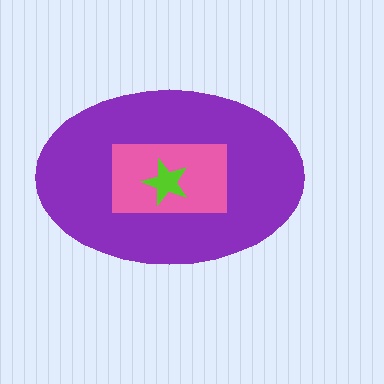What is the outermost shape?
The purple ellipse.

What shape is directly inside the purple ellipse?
The pink rectangle.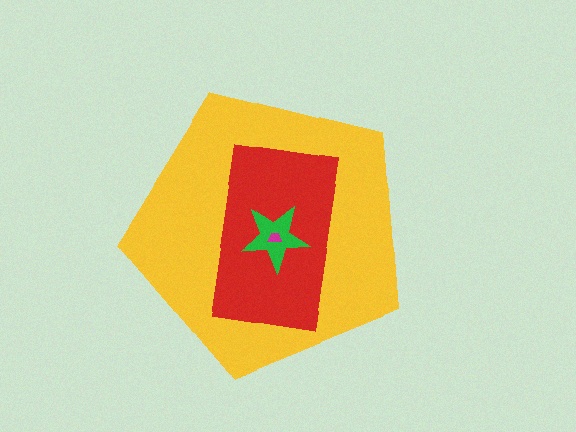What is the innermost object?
The magenta trapezoid.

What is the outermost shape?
The yellow pentagon.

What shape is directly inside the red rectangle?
The green star.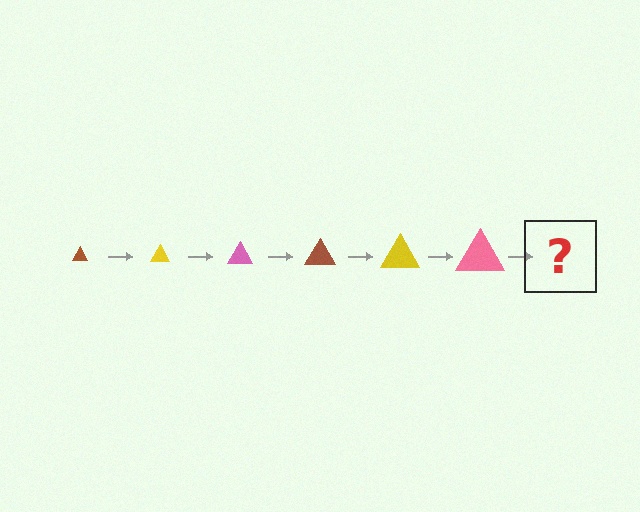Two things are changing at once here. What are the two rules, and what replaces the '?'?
The two rules are that the triangle grows larger each step and the color cycles through brown, yellow, and pink. The '?' should be a brown triangle, larger than the previous one.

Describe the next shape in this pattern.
It should be a brown triangle, larger than the previous one.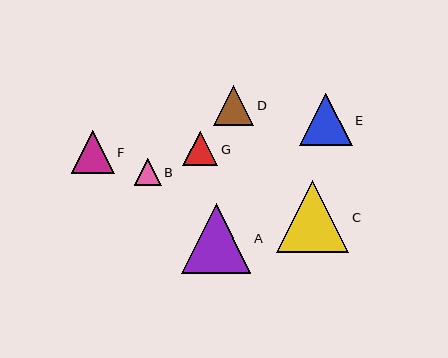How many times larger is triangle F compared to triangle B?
Triangle F is approximately 1.6 times the size of triangle B.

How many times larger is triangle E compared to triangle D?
Triangle E is approximately 1.3 times the size of triangle D.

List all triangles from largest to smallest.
From largest to smallest: C, A, E, F, D, G, B.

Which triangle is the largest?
Triangle C is the largest with a size of approximately 72 pixels.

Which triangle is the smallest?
Triangle B is the smallest with a size of approximately 27 pixels.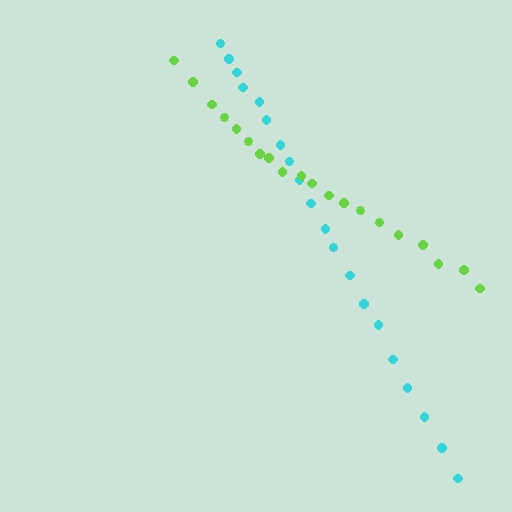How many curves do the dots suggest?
There are 2 distinct paths.